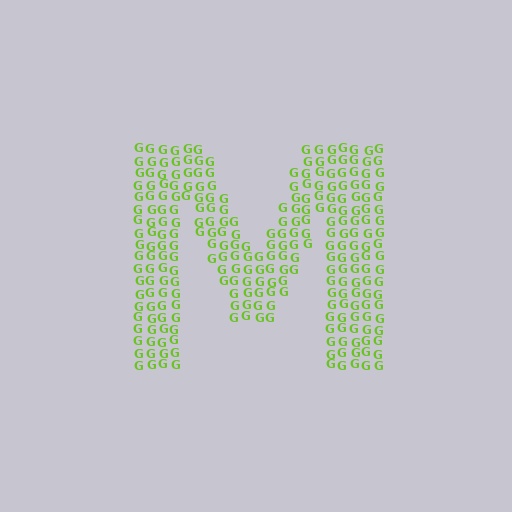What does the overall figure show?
The overall figure shows the letter M.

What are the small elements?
The small elements are letter G's.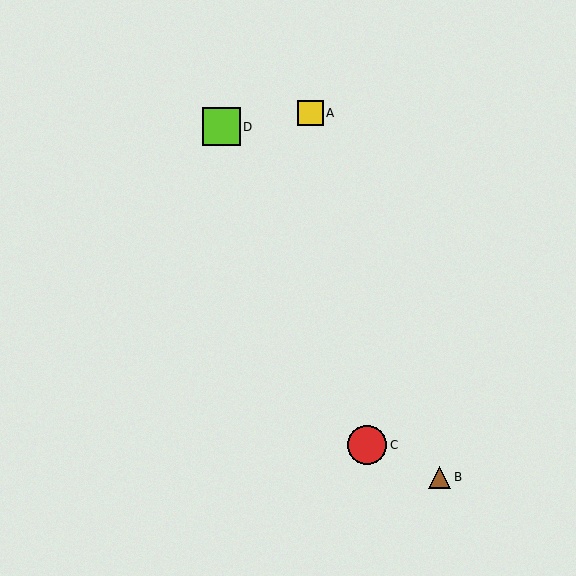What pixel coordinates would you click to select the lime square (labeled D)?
Click at (221, 127) to select the lime square D.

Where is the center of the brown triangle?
The center of the brown triangle is at (440, 477).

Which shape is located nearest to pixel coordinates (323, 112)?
The yellow square (labeled A) at (310, 113) is nearest to that location.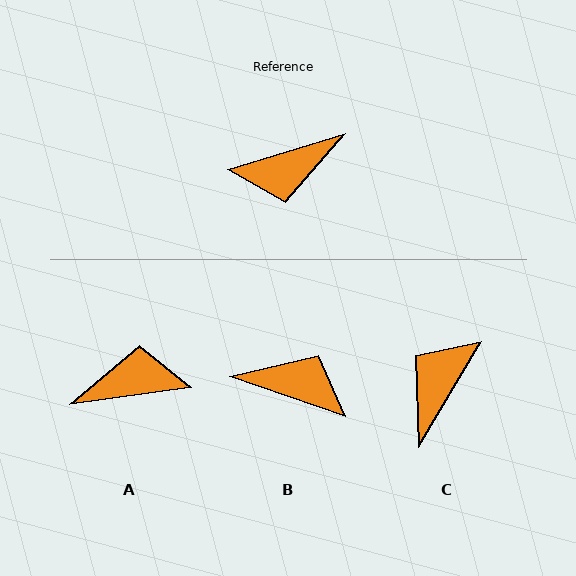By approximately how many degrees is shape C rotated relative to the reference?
Approximately 137 degrees clockwise.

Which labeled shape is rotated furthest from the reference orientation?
A, about 171 degrees away.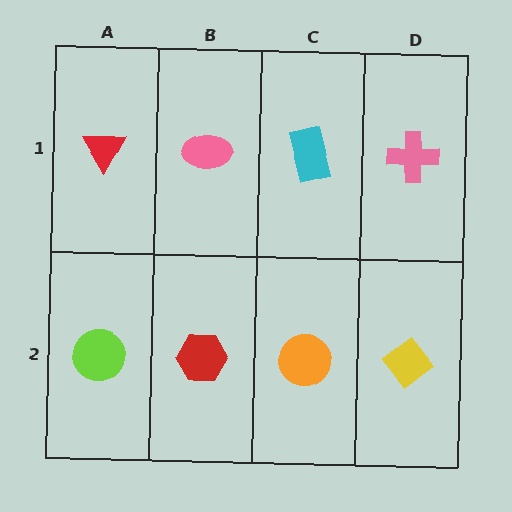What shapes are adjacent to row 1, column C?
An orange circle (row 2, column C), a pink ellipse (row 1, column B), a pink cross (row 1, column D).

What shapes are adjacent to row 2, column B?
A pink ellipse (row 1, column B), a lime circle (row 2, column A), an orange circle (row 2, column C).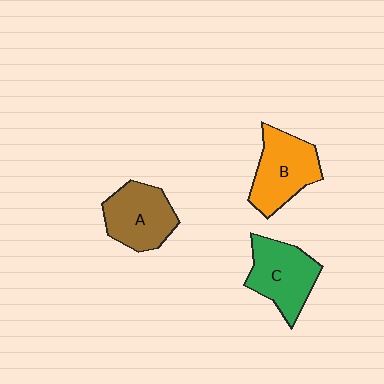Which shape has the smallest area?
Shape A (brown).